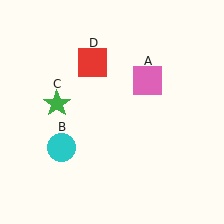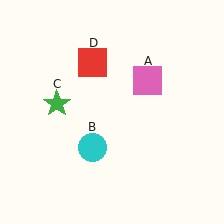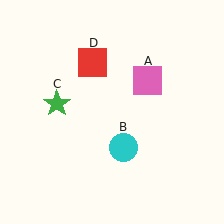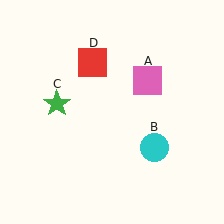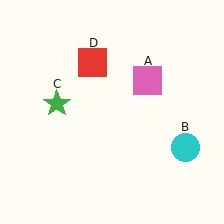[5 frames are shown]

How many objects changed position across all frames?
1 object changed position: cyan circle (object B).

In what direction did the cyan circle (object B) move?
The cyan circle (object B) moved right.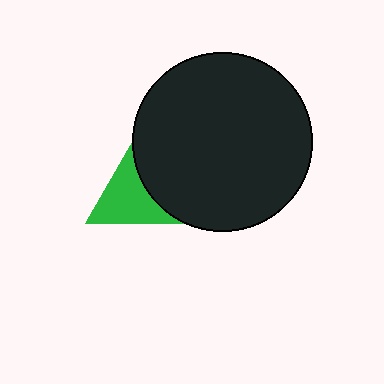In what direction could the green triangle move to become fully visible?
The green triangle could move left. That would shift it out from behind the black circle entirely.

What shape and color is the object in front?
The object in front is a black circle.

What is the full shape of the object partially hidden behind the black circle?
The partially hidden object is a green triangle.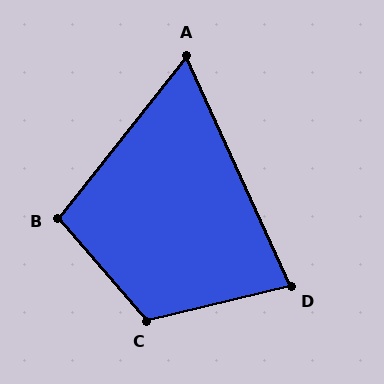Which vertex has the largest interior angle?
C, at approximately 117 degrees.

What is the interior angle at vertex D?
Approximately 79 degrees (acute).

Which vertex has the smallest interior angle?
A, at approximately 63 degrees.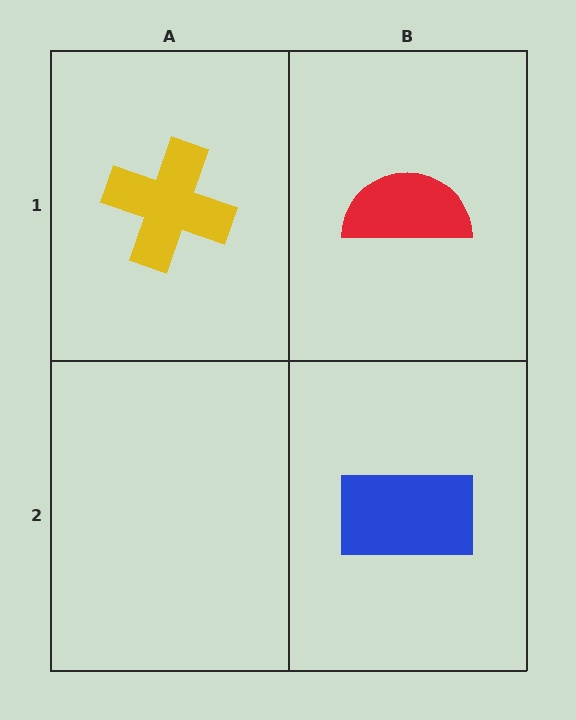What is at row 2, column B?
A blue rectangle.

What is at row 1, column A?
A yellow cross.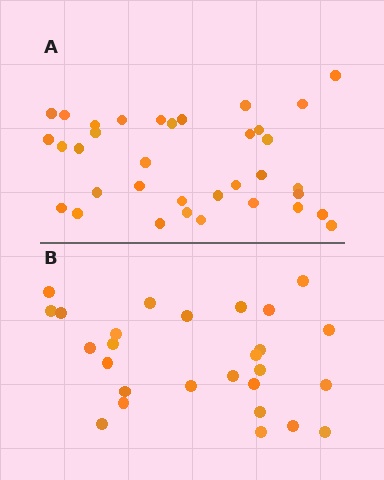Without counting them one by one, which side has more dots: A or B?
Region A (the top region) has more dots.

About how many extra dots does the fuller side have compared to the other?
Region A has roughly 8 or so more dots than region B.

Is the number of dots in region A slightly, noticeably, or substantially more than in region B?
Region A has noticeably more, but not dramatically so. The ratio is roughly 1.3 to 1.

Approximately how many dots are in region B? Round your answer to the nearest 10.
About 30 dots. (The exact count is 27, which rounds to 30.)